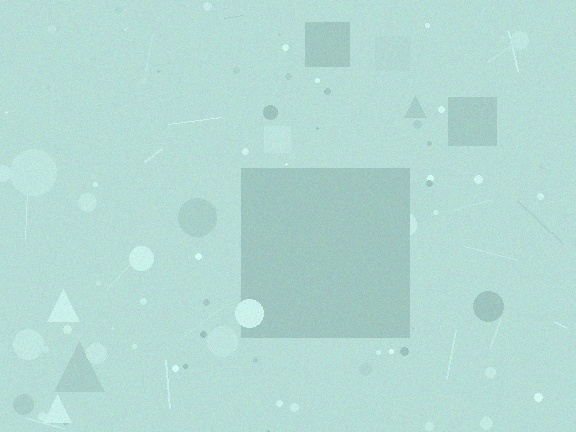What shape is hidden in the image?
A square is hidden in the image.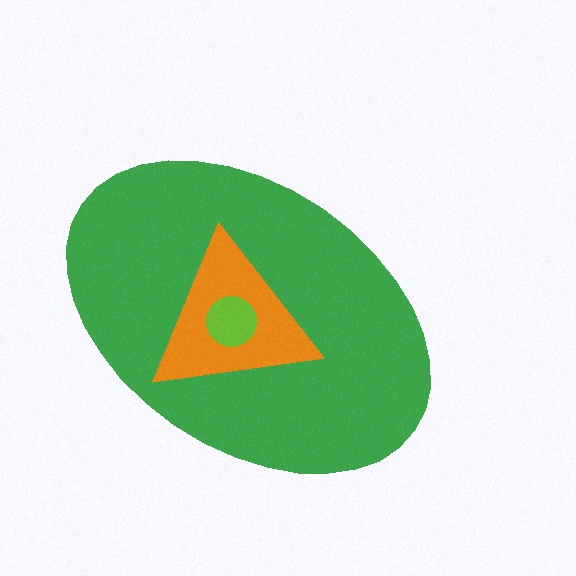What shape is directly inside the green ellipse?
The orange triangle.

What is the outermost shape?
The green ellipse.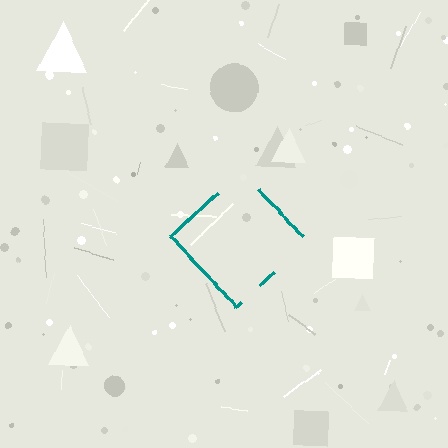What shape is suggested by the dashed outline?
The dashed outline suggests a diamond.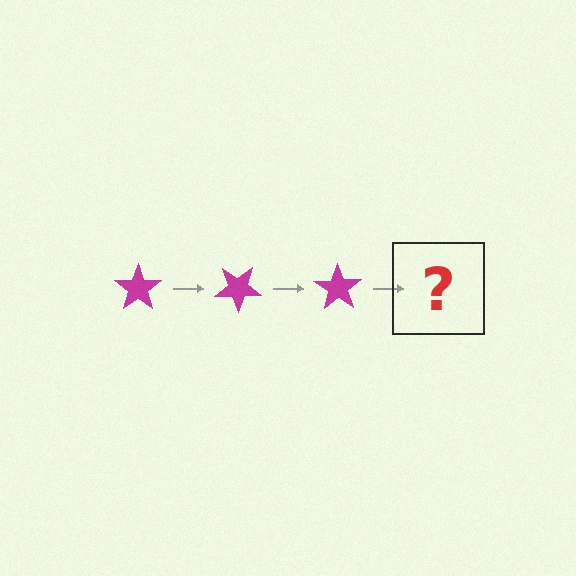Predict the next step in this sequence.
The next step is a magenta star rotated 105 degrees.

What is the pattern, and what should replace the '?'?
The pattern is that the star rotates 35 degrees each step. The '?' should be a magenta star rotated 105 degrees.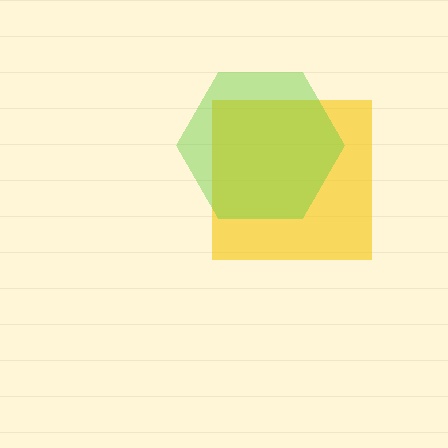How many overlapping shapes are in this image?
There are 2 overlapping shapes in the image.